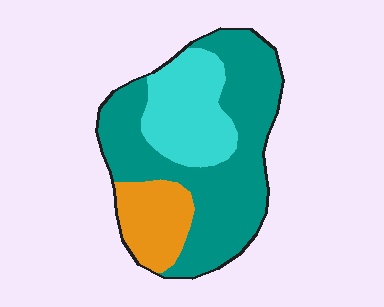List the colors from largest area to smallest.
From largest to smallest: teal, cyan, orange.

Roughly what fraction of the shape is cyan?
Cyan covers roughly 25% of the shape.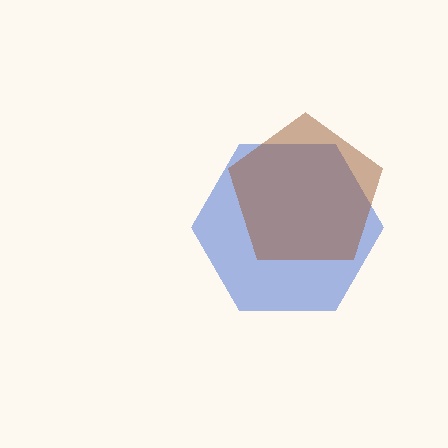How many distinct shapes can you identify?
There are 2 distinct shapes: a blue hexagon, a brown pentagon.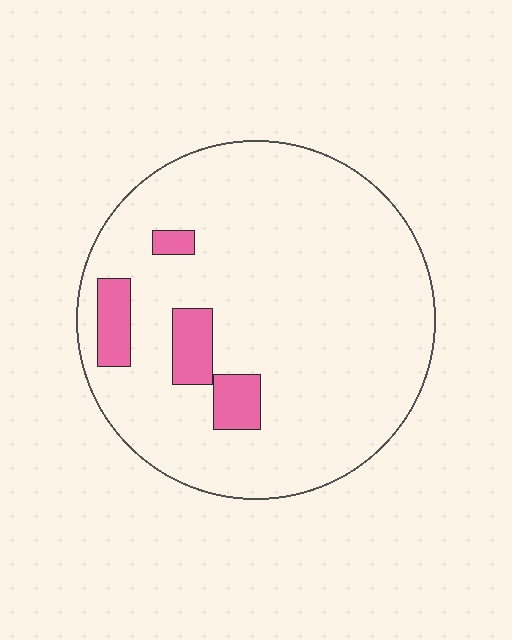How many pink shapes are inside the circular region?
4.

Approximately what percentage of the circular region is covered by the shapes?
Approximately 10%.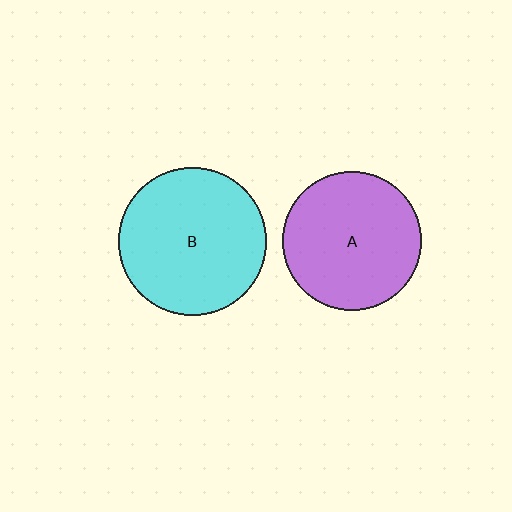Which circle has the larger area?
Circle B (cyan).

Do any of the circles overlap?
No, none of the circles overlap.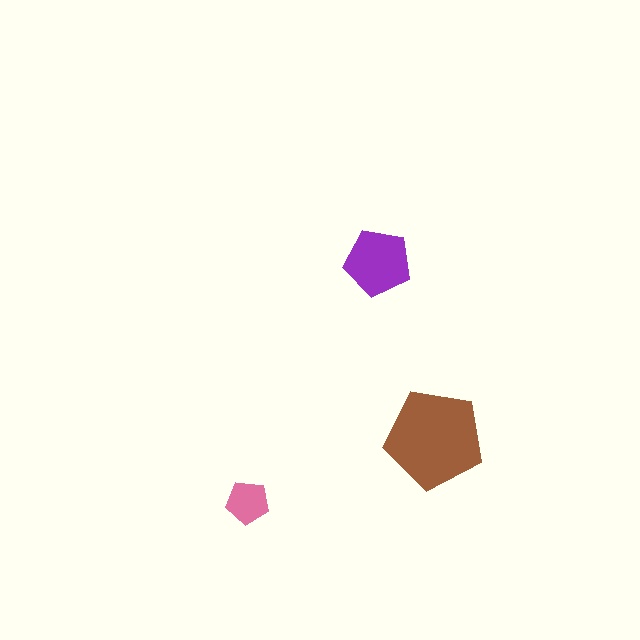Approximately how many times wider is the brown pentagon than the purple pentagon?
About 1.5 times wider.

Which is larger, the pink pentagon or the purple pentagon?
The purple one.